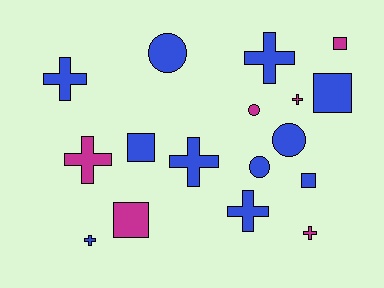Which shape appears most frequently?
Cross, with 8 objects.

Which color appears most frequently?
Blue, with 11 objects.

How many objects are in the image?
There are 17 objects.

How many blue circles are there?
There are 3 blue circles.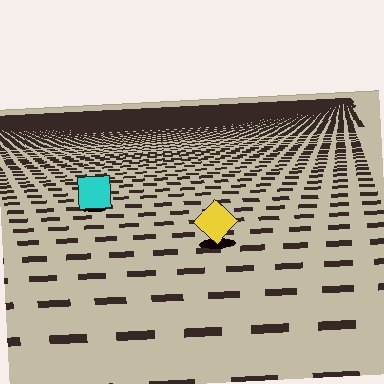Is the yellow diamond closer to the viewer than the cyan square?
Yes. The yellow diamond is closer — you can tell from the texture gradient: the ground texture is coarser near it.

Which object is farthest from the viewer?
The cyan square is farthest from the viewer. It appears smaller and the ground texture around it is denser.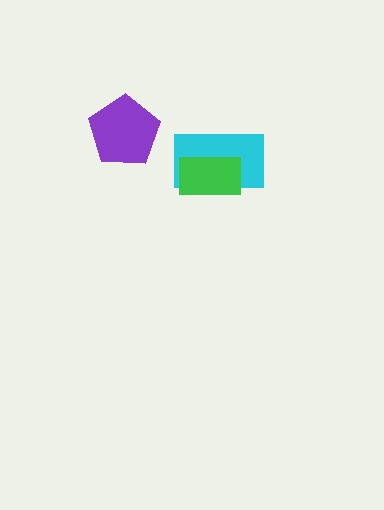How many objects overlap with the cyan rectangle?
1 object overlaps with the cyan rectangle.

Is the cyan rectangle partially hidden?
Yes, it is partially covered by another shape.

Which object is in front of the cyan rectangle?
The green rectangle is in front of the cyan rectangle.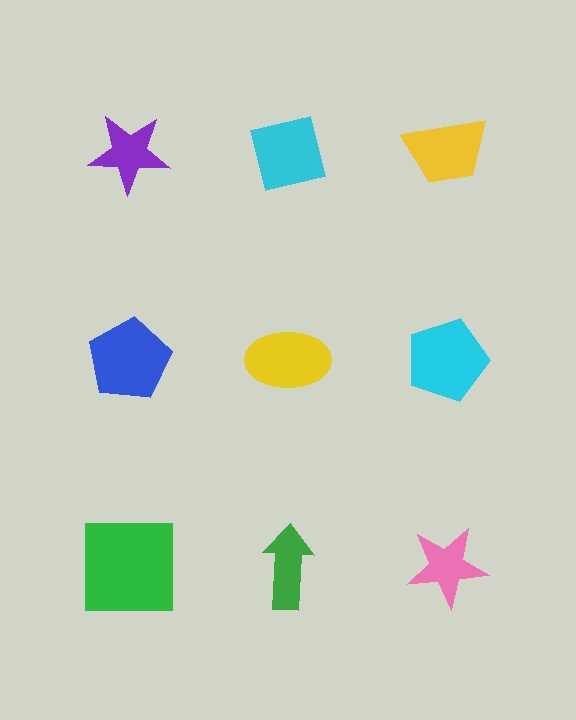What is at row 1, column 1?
A purple star.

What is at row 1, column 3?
A yellow trapezoid.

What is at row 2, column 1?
A blue pentagon.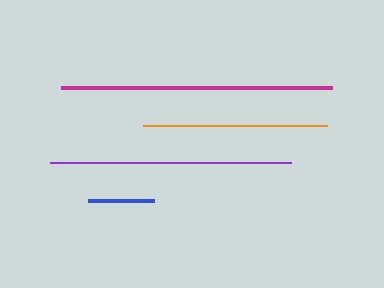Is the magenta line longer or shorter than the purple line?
The magenta line is longer than the purple line.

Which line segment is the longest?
The magenta line is the longest at approximately 271 pixels.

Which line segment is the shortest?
The blue line is the shortest at approximately 65 pixels.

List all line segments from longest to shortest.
From longest to shortest: magenta, purple, orange, blue.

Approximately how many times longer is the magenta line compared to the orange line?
The magenta line is approximately 1.5 times the length of the orange line.